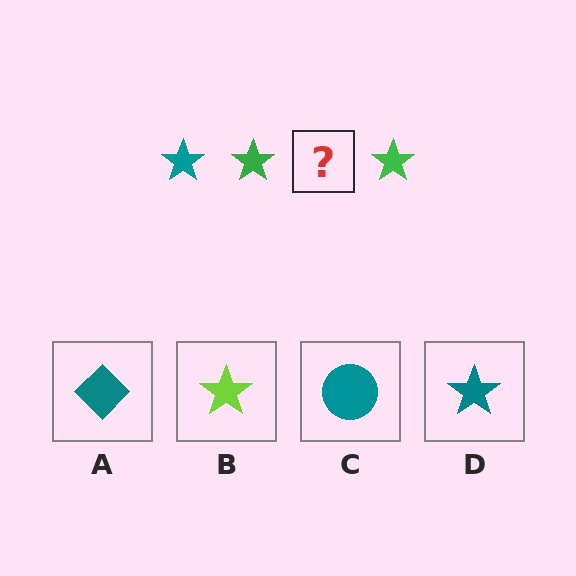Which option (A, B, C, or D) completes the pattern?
D.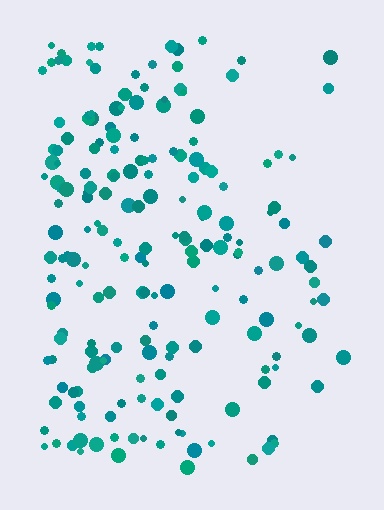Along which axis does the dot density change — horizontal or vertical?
Horizontal.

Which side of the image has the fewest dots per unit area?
The right.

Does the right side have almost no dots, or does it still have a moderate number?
Still a moderate number, just noticeably fewer than the left.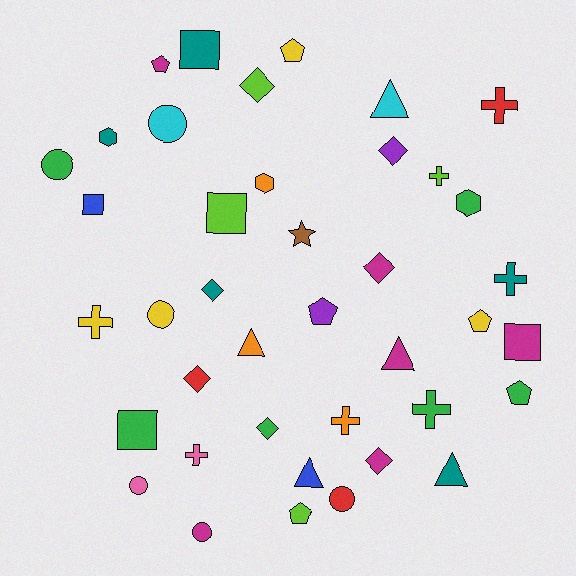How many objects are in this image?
There are 40 objects.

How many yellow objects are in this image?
There are 4 yellow objects.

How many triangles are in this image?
There are 5 triangles.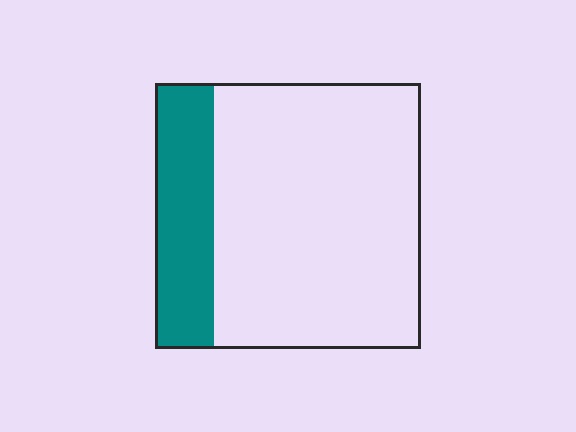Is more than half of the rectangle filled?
No.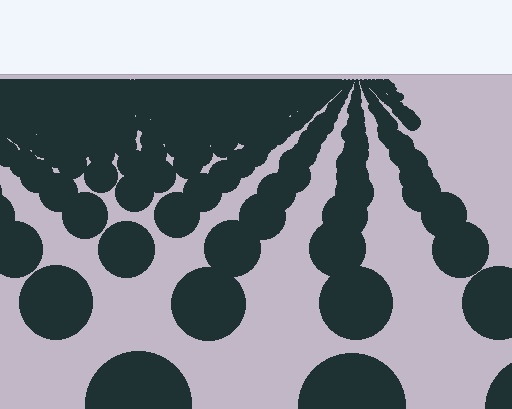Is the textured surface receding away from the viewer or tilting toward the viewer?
The surface is receding away from the viewer. Texture elements get smaller and denser toward the top.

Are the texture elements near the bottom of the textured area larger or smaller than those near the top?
Larger. Near the bottom, elements are closer to the viewer and appear at a bigger on-screen size.